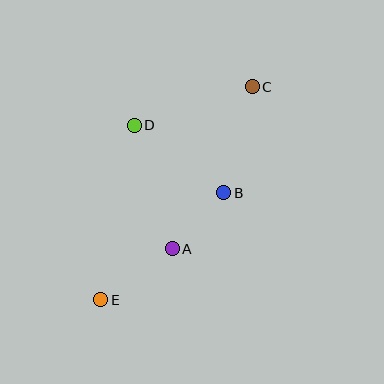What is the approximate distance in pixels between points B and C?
The distance between B and C is approximately 110 pixels.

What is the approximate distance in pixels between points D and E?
The distance between D and E is approximately 177 pixels.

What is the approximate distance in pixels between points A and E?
The distance between A and E is approximately 88 pixels.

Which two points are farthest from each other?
Points C and E are farthest from each other.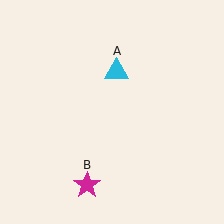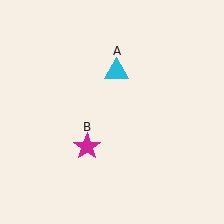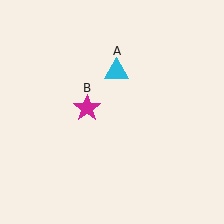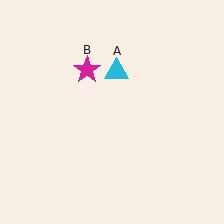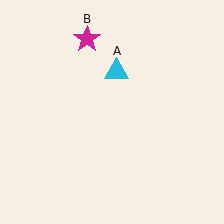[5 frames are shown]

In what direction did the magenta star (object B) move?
The magenta star (object B) moved up.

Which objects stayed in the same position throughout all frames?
Cyan triangle (object A) remained stationary.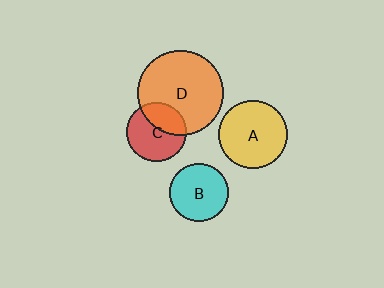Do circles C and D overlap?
Yes.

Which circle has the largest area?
Circle D (orange).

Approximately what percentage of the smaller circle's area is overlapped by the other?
Approximately 35%.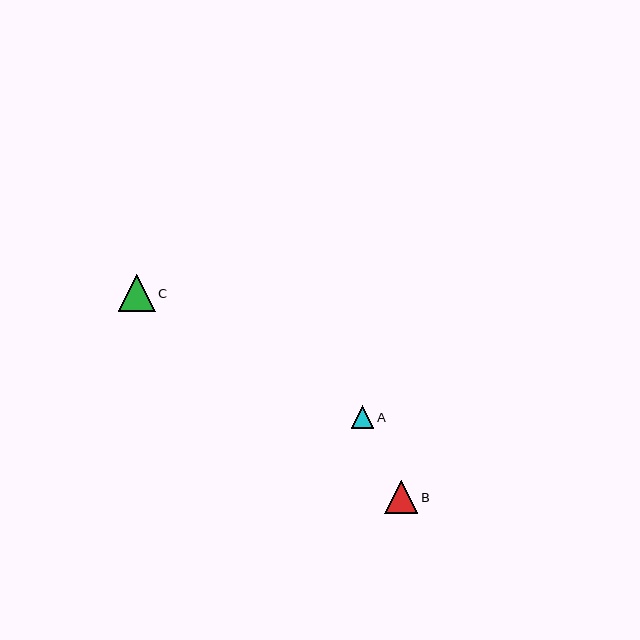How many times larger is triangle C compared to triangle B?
Triangle C is approximately 1.1 times the size of triangle B.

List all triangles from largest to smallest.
From largest to smallest: C, B, A.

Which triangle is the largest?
Triangle C is the largest with a size of approximately 37 pixels.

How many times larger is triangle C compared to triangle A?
Triangle C is approximately 1.6 times the size of triangle A.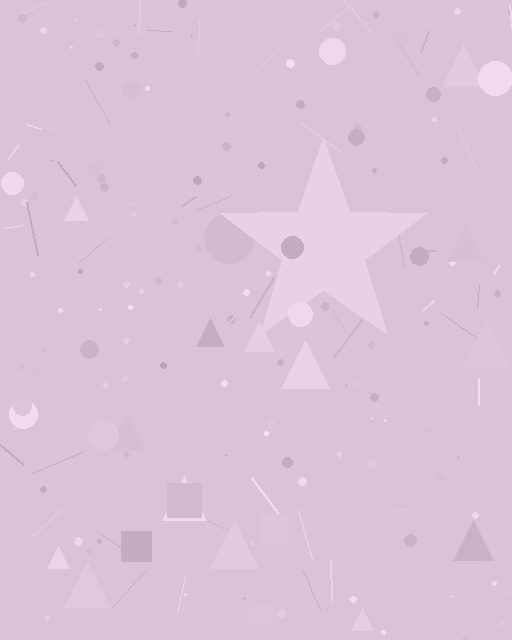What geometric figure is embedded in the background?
A star is embedded in the background.